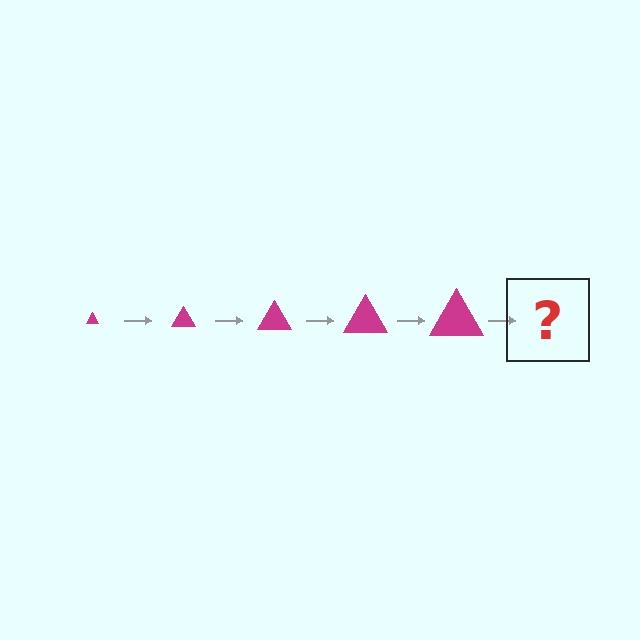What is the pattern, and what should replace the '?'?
The pattern is that the triangle gets progressively larger each step. The '?' should be a magenta triangle, larger than the previous one.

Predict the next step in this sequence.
The next step is a magenta triangle, larger than the previous one.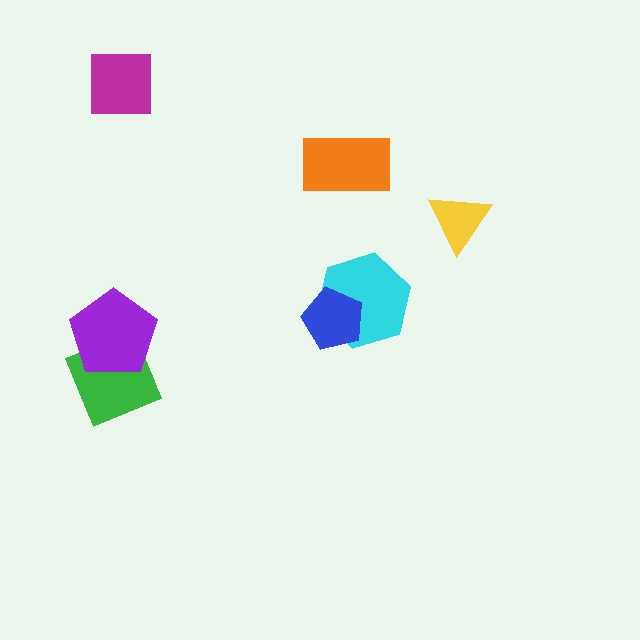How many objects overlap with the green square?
1 object overlaps with the green square.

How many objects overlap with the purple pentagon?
1 object overlaps with the purple pentagon.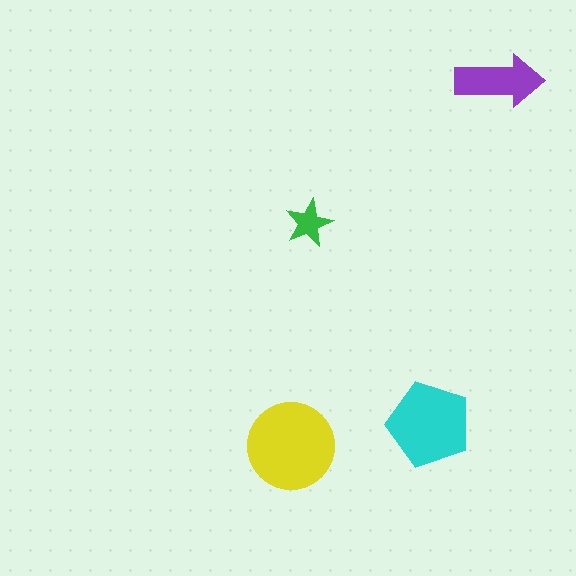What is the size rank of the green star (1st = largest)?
4th.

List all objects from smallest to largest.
The green star, the purple arrow, the cyan pentagon, the yellow circle.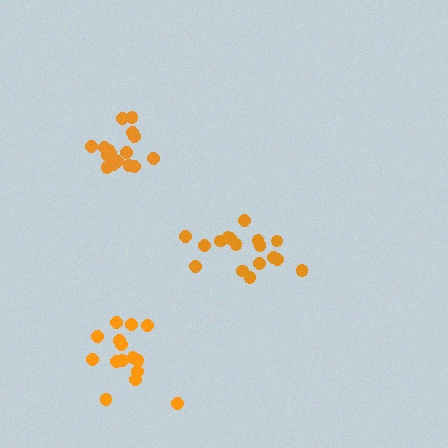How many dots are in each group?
Group 1: 17 dots, Group 2: 15 dots, Group 3: 16 dots (48 total).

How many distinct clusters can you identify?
There are 3 distinct clusters.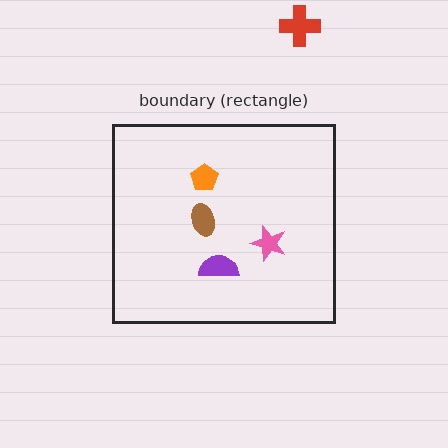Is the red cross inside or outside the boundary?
Outside.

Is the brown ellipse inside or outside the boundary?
Inside.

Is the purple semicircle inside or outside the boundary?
Inside.